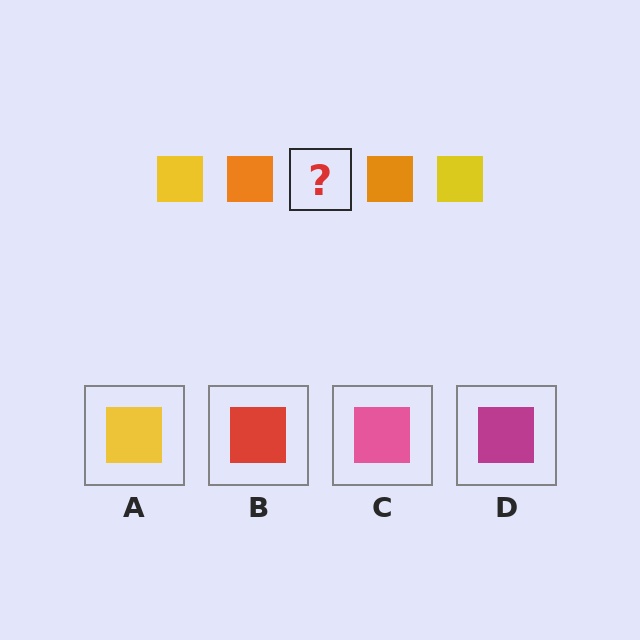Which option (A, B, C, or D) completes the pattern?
A.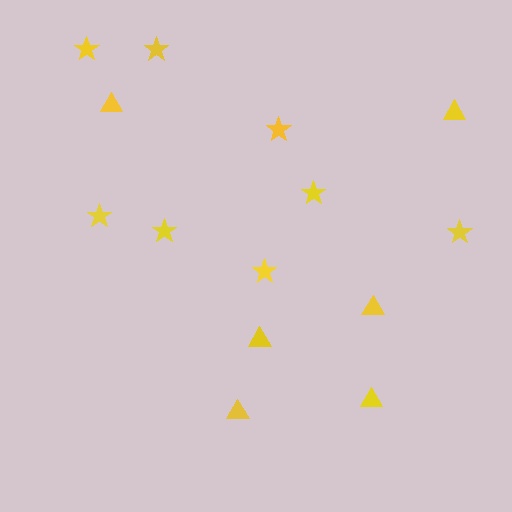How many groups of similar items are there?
There are 2 groups: one group of stars (8) and one group of triangles (6).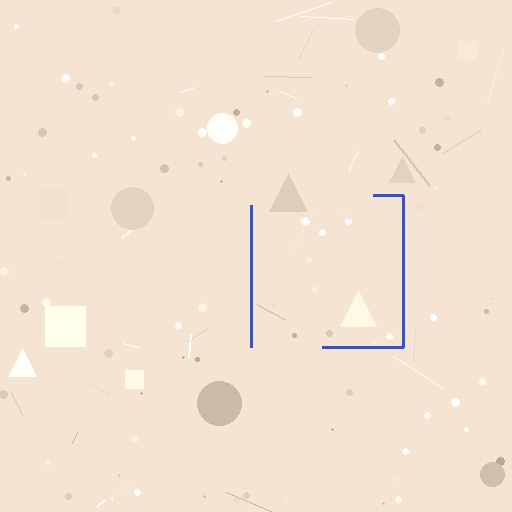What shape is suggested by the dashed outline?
The dashed outline suggests a square.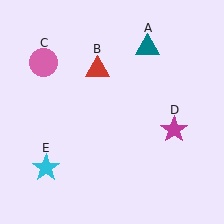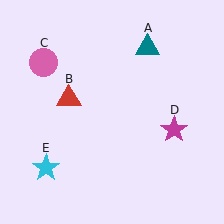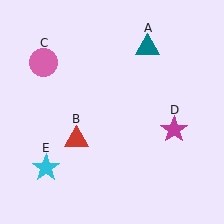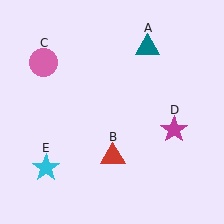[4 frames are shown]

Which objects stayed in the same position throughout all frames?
Teal triangle (object A) and pink circle (object C) and magenta star (object D) and cyan star (object E) remained stationary.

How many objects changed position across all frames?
1 object changed position: red triangle (object B).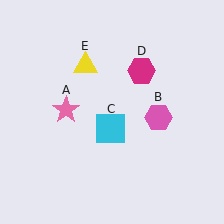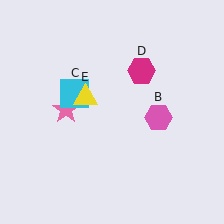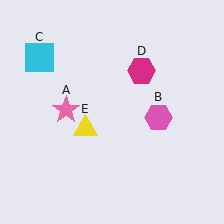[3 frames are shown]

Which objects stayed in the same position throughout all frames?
Pink star (object A) and pink hexagon (object B) and magenta hexagon (object D) remained stationary.